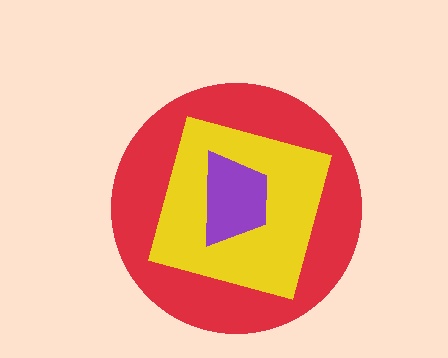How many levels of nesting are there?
3.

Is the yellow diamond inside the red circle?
Yes.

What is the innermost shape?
The purple trapezoid.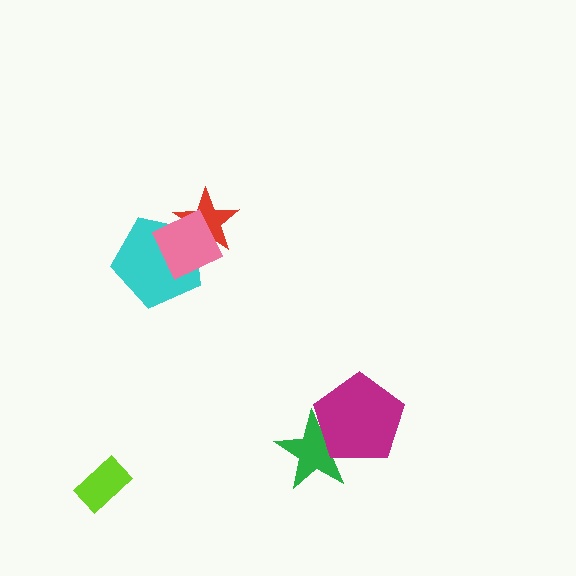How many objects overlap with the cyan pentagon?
2 objects overlap with the cyan pentagon.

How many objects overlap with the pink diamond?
2 objects overlap with the pink diamond.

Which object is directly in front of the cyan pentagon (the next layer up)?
The red star is directly in front of the cyan pentagon.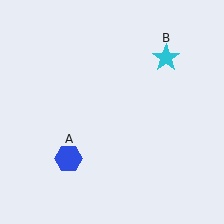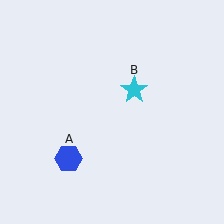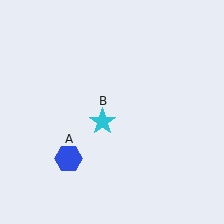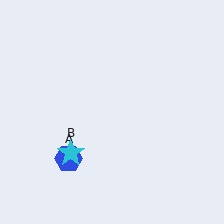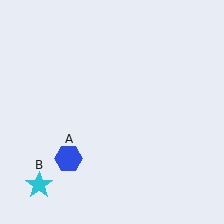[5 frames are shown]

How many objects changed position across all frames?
1 object changed position: cyan star (object B).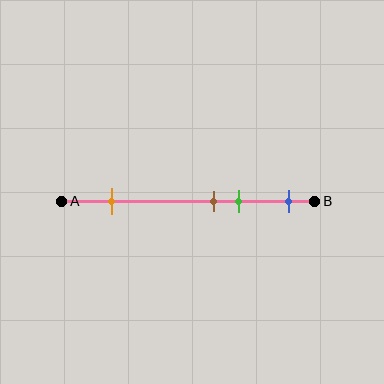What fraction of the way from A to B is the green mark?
The green mark is approximately 70% (0.7) of the way from A to B.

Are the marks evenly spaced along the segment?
No, the marks are not evenly spaced.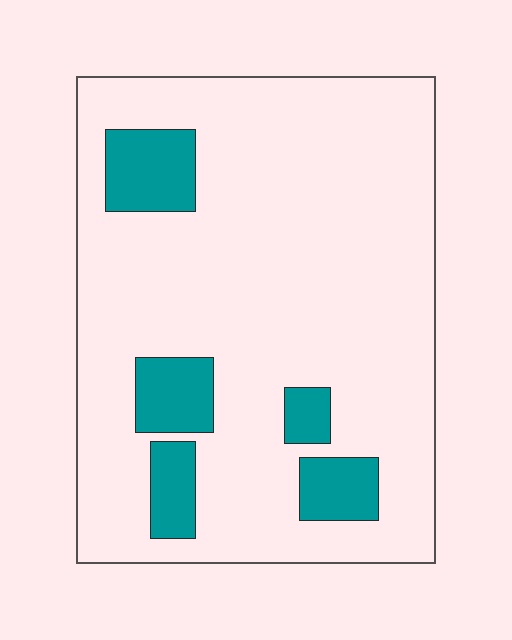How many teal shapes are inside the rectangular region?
5.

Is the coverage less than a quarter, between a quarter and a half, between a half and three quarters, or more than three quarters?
Less than a quarter.